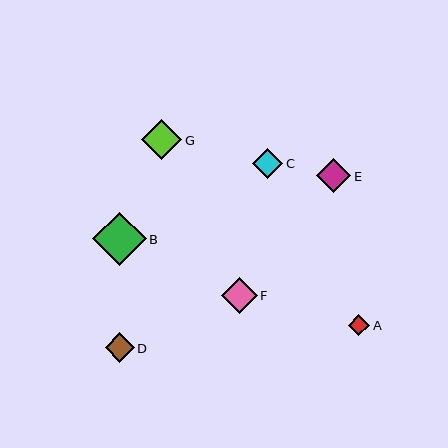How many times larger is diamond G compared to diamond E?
Diamond G is approximately 1.2 times the size of diamond E.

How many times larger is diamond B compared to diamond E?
Diamond B is approximately 1.6 times the size of diamond E.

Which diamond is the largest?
Diamond B is the largest with a size of approximately 53 pixels.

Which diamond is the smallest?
Diamond A is the smallest with a size of approximately 21 pixels.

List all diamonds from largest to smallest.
From largest to smallest: B, G, F, E, C, D, A.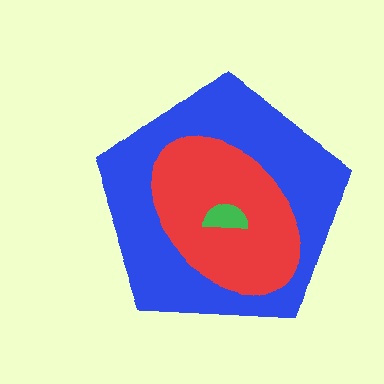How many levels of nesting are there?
3.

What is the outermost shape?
The blue pentagon.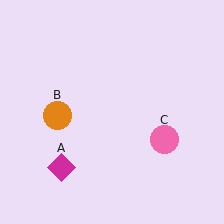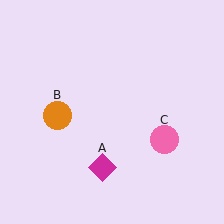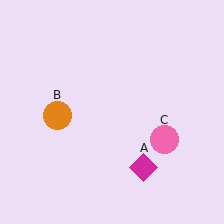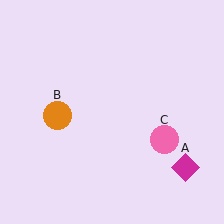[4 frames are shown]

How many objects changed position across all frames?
1 object changed position: magenta diamond (object A).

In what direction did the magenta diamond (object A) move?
The magenta diamond (object A) moved right.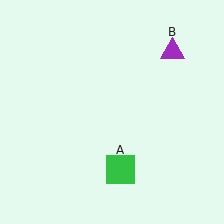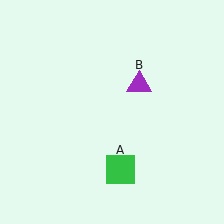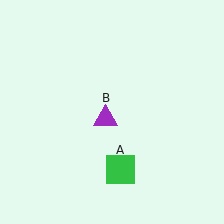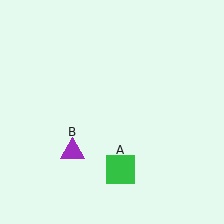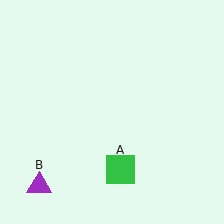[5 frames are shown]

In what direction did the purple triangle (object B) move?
The purple triangle (object B) moved down and to the left.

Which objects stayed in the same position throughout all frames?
Green square (object A) remained stationary.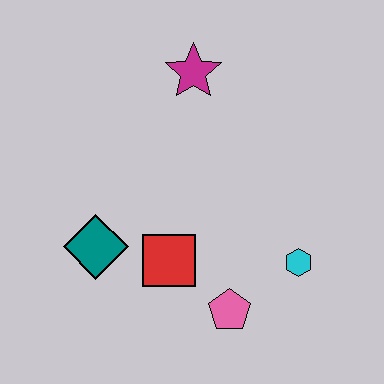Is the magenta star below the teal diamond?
No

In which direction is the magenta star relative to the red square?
The magenta star is above the red square.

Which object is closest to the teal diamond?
The red square is closest to the teal diamond.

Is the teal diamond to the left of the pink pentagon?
Yes